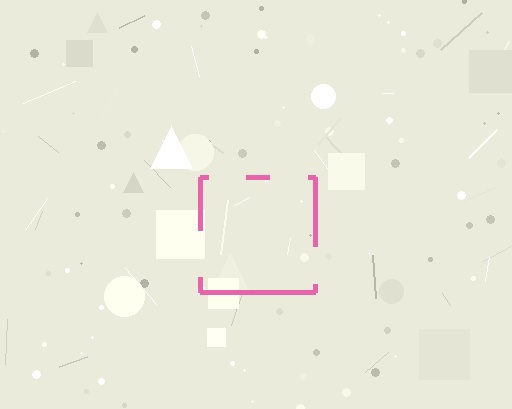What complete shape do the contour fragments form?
The contour fragments form a square.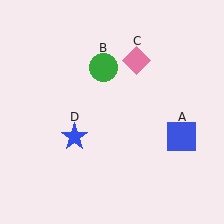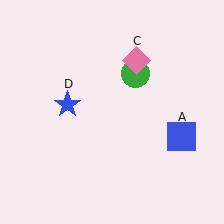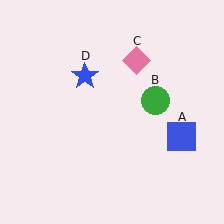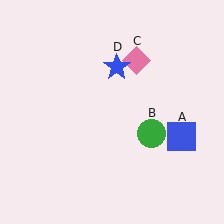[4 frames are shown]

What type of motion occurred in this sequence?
The green circle (object B), blue star (object D) rotated clockwise around the center of the scene.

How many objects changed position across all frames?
2 objects changed position: green circle (object B), blue star (object D).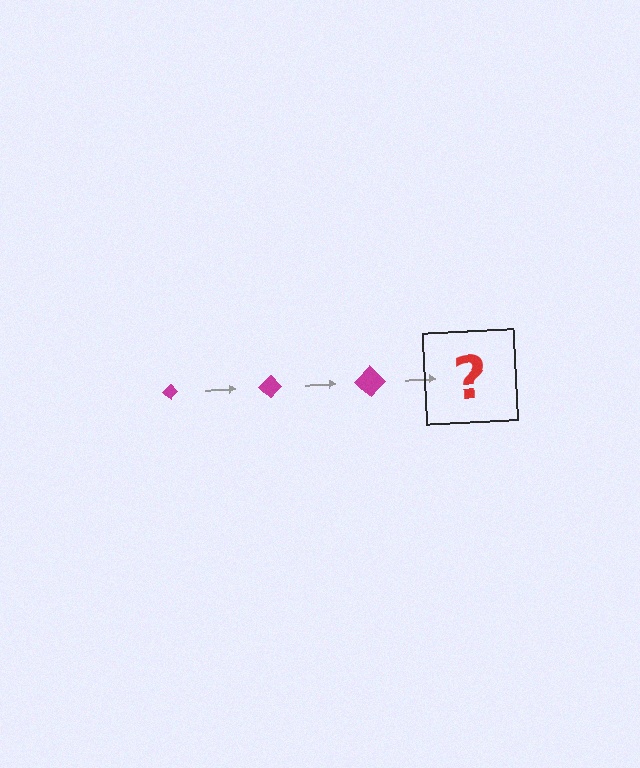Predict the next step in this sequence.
The next step is a magenta diamond, larger than the previous one.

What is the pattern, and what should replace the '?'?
The pattern is that the diamond gets progressively larger each step. The '?' should be a magenta diamond, larger than the previous one.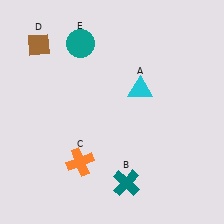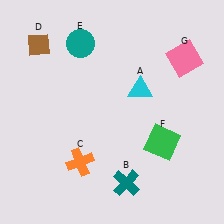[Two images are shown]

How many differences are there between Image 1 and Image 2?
There are 2 differences between the two images.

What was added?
A green square (F), a pink square (G) were added in Image 2.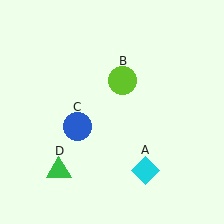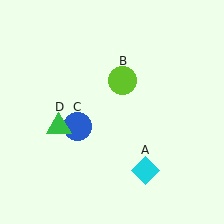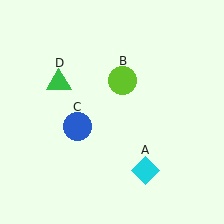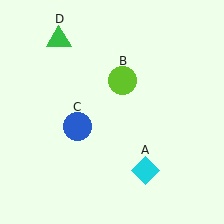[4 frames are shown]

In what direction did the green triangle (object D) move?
The green triangle (object D) moved up.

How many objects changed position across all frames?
1 object changed position: green triangle (object D).